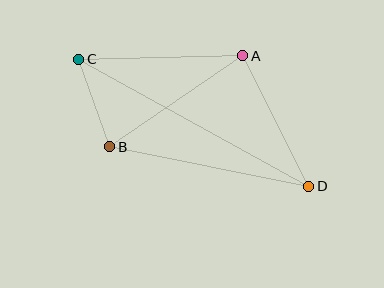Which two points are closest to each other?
Points B and C are closest to each other.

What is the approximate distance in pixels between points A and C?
The distance between A and C is approximately 164 pixels.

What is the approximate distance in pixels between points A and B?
The distance between A and B is approximately 161 pixels.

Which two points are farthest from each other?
Points C and D are farthest from each other.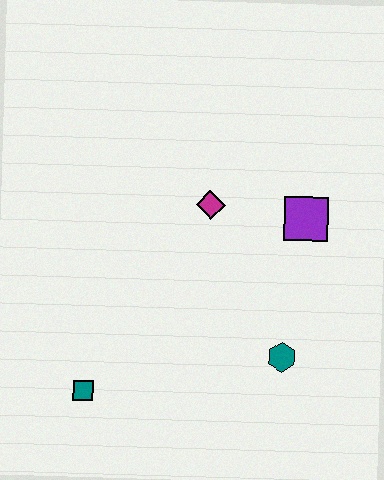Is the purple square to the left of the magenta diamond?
No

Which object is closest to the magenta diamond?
The purple square is closest to the magenta diamond.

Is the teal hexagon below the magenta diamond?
Yes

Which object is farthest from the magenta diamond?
The teal square is farthest from the magenta diamond.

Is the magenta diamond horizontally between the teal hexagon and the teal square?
Yes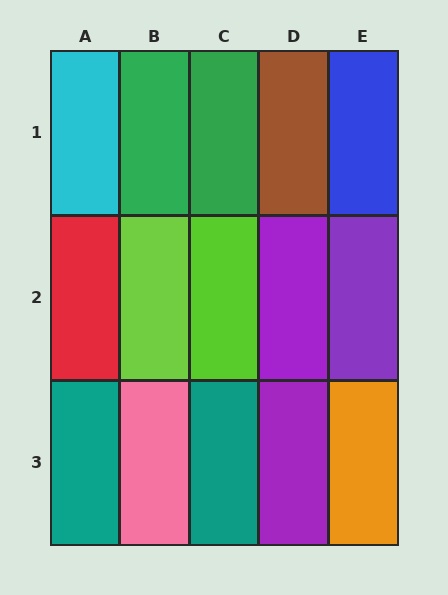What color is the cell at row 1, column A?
Cyan.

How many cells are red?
1 cell is red.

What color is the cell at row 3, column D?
Purple.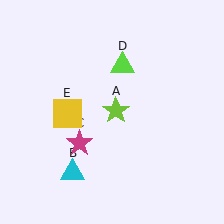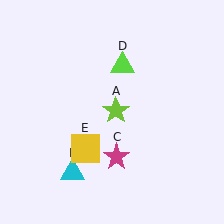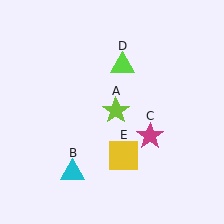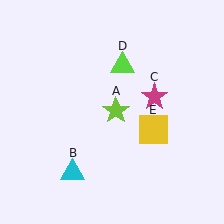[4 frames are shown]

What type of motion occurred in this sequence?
The magenta star (object C), yellow square (object E) rotated counterclockwise around the center of the scene.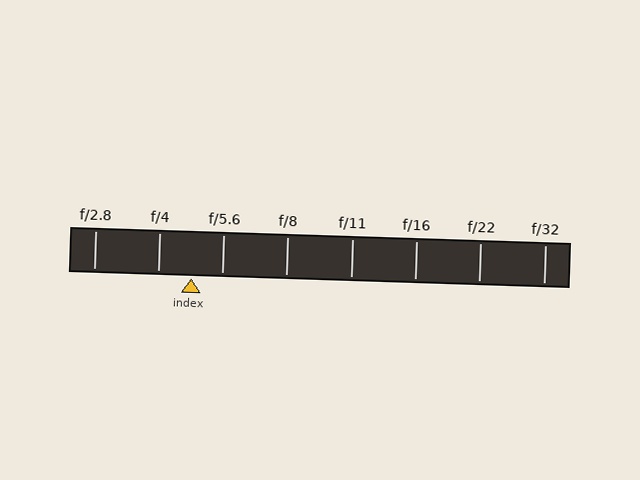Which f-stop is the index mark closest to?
The index mark is closest to f/5.6.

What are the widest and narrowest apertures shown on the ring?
The widest aperture shown is f/2.8 and the narrowest is f/32.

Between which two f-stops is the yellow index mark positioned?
The index mark is between f/4 and f/5.6.